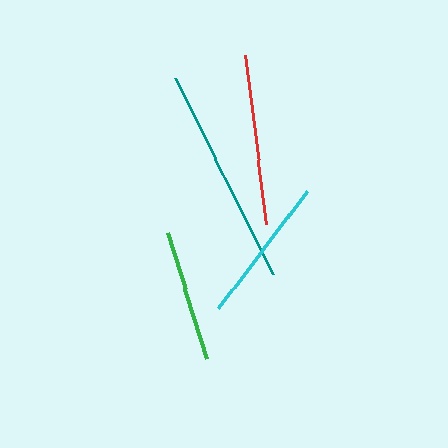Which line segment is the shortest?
The green line is the shortest at approximately 132 pixels.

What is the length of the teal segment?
The teal segment is approximately 220 pixels long.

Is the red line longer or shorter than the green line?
The red line is longer than the green line.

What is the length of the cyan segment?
The cyan segment is approximately 147 pixels long.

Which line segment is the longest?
The teal line is the longest at approximately 220 pixels.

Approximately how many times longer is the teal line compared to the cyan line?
The teal line is approximately 1.5 times the length of the cyan line.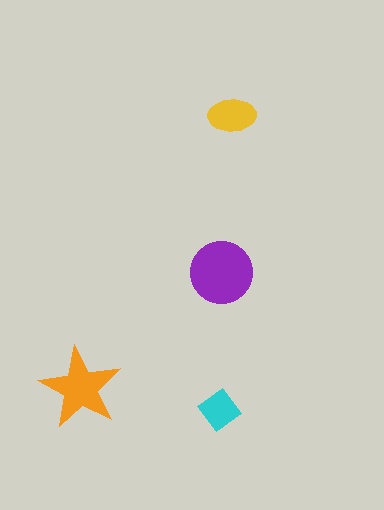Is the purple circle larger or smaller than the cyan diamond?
Larger.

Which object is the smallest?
The cyan diamond.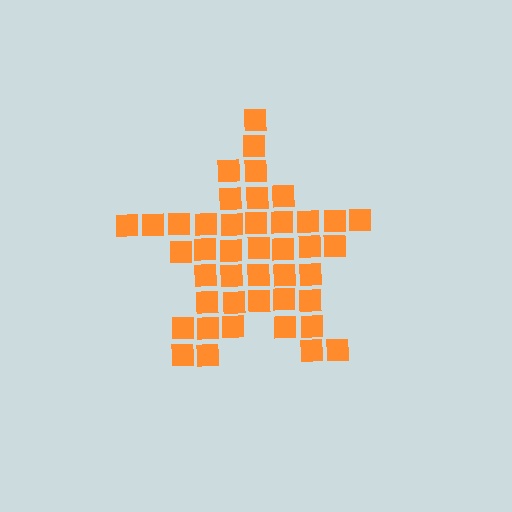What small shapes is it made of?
It is made of small squares.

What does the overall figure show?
The overall figure shows a star.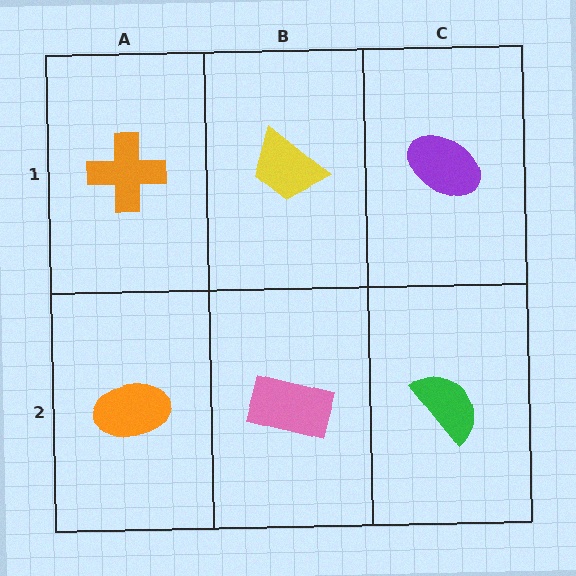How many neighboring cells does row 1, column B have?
3.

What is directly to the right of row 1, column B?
A purple ellipse.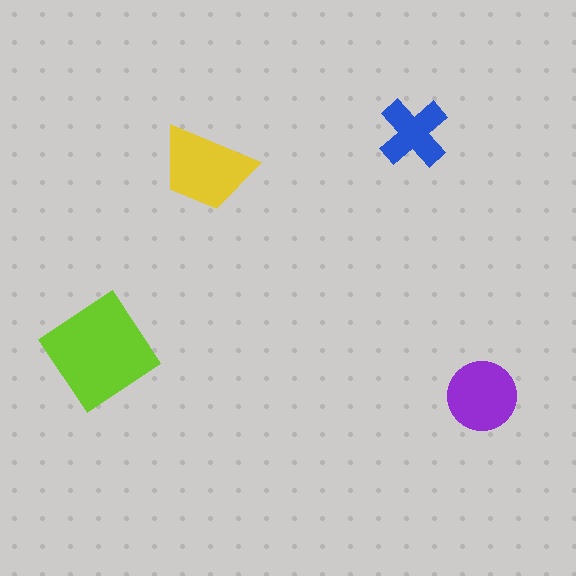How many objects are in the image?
There are 4 objects in the image.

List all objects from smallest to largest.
The blue cross, the purple circle, the yellow trapezoid, the lime diamond.